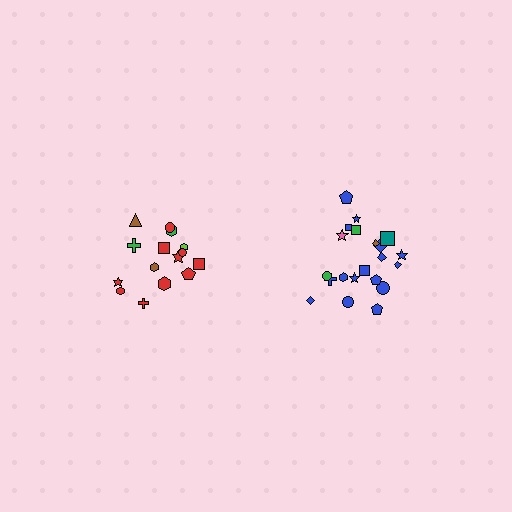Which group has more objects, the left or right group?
The right group.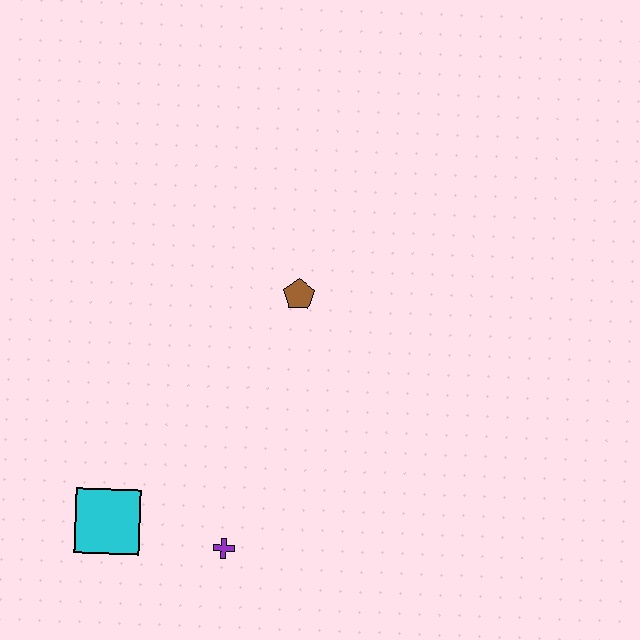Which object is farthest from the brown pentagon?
The cyan square is farthest from the brown pentagon.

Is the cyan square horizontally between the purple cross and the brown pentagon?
No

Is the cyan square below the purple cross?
No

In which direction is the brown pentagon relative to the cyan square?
The brown pentagon is above the cyan square.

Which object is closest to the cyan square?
The purple cross is closest to the cyan square.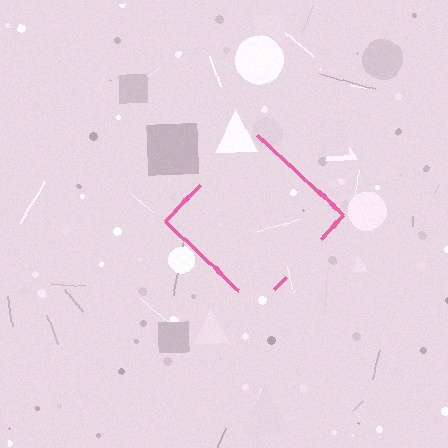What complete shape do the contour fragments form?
The contour fragments form a diamond.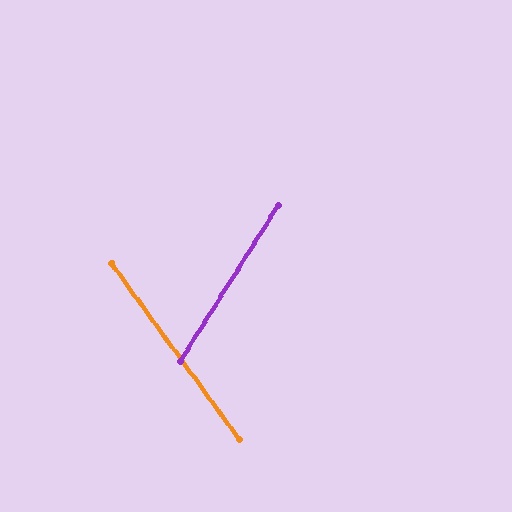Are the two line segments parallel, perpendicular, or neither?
Neither parallel nor perpendicular — they differ by about 68°.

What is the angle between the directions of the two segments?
Approximately 68 degrees.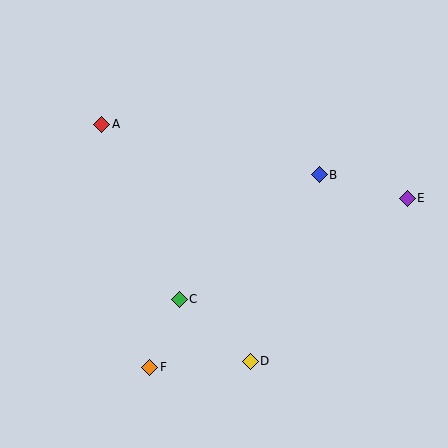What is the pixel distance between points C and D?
The distance between C and D is 94 pixels.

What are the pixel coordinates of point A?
Point A is at (102, 124).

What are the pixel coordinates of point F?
Point F is at (150, 367).